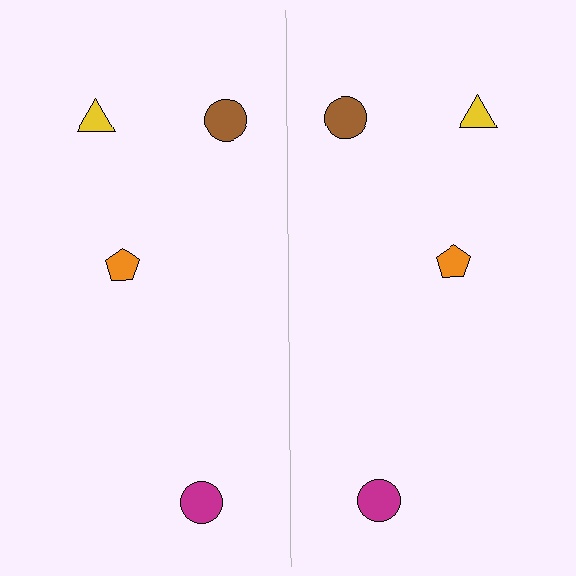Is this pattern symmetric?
Yes, this pattern has bilateral (reflection) symmetry.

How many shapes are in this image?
There are 8 shapes in this image.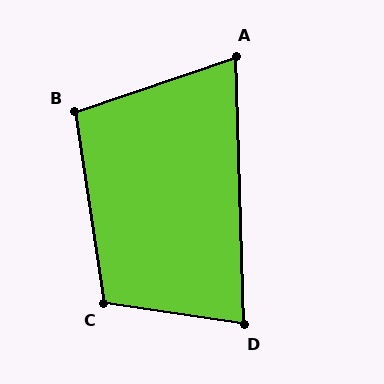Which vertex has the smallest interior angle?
A, at approximately 73 degrees.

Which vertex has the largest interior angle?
C, at approximately 107 degrees.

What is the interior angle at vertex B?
Approximately 100 degrees (obtuse).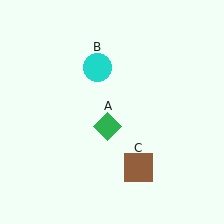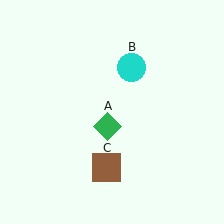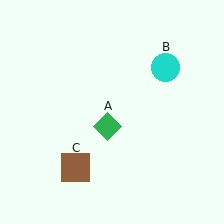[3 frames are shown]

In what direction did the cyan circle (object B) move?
The cyan circle (object B) moved right.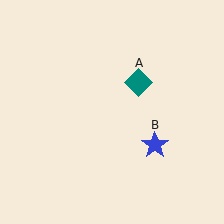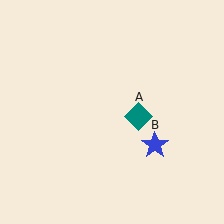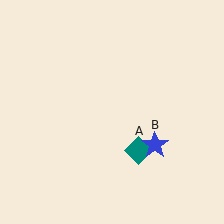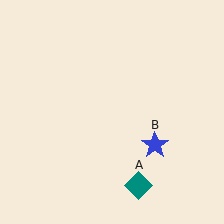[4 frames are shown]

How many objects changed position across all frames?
1 object changed position: teal diamond (object A).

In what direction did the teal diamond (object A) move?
The teal diamond (object A) moved down.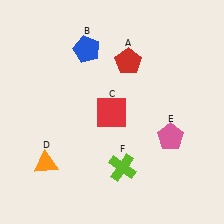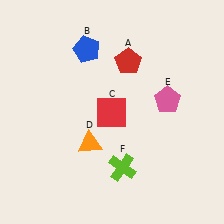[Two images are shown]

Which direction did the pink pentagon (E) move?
The pink pentagon (E) moved up.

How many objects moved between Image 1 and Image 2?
2 objects moved between the two images.